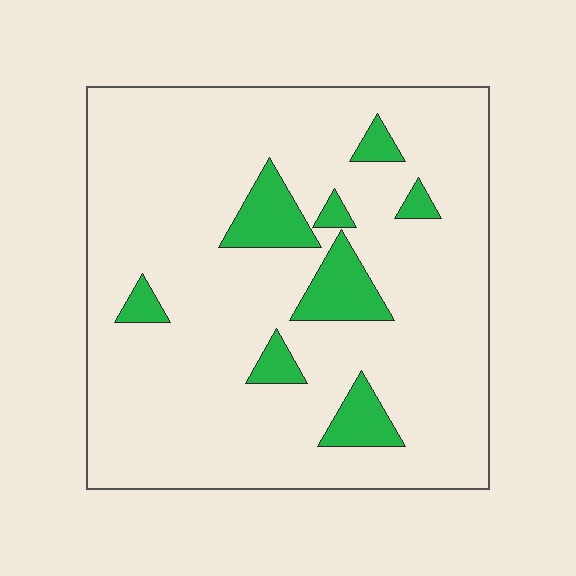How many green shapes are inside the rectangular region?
8.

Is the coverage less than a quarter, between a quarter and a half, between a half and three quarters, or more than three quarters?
Less than a quarter.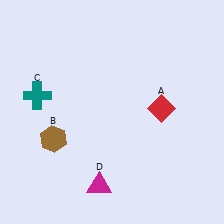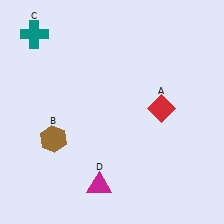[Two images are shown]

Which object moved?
The teal cross (C) moved up.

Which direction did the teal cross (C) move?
The teal cross (C) moved up.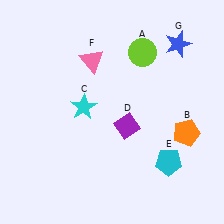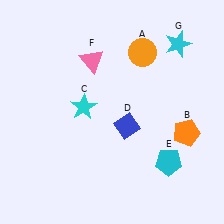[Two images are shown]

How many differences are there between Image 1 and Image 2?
There are 3 differences between the two images.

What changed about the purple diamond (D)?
In Image 1, D is purple. In Image 2, it changed to blue.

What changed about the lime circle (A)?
In Image 1, A is lime. In Image 2, it changed to orange.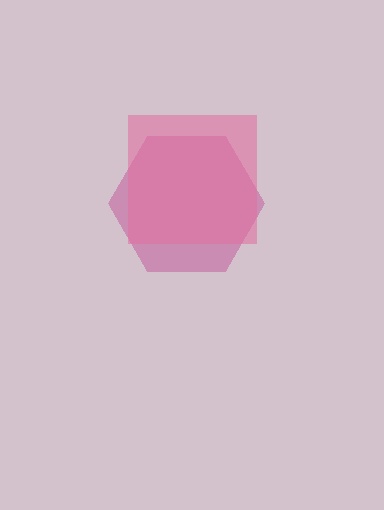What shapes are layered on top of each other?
The layered shapes are: a magenta hexagon, a pink square.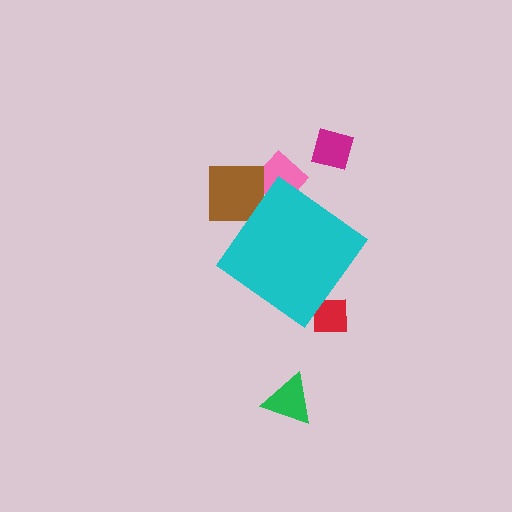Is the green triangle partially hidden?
No, the green triangle is fully visible.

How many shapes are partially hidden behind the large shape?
3 shapes are partially hidden.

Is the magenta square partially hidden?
No, the magenta square is fully visible.